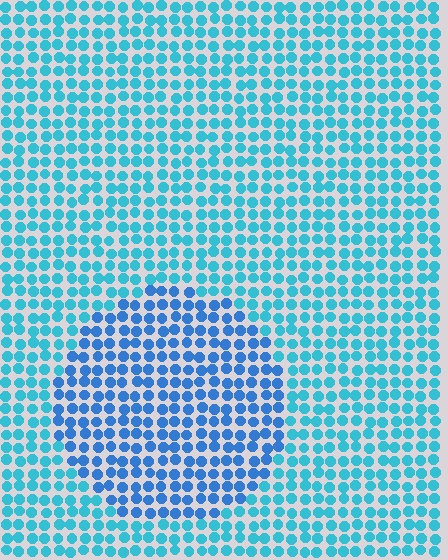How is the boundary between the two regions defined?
The boundary is defined purely by a slight shift in hue (about 26 degrees). Spacing, size, and orientation are identical on both sides.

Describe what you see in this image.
The image is filled with small cyan elements in a uniform arrangement. A circle-shaped region is visible where the elements are tinted to a slightly different hue, forming a subtle color boundary.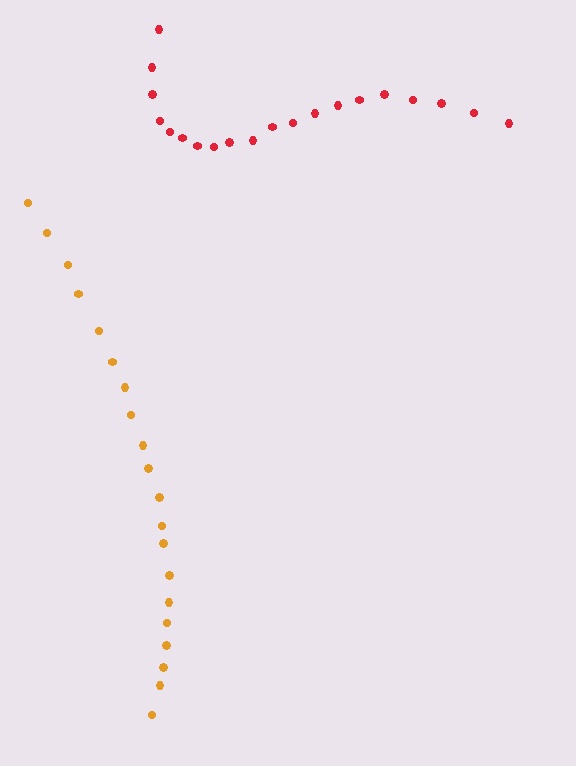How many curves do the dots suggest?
There are 2 distinct paths.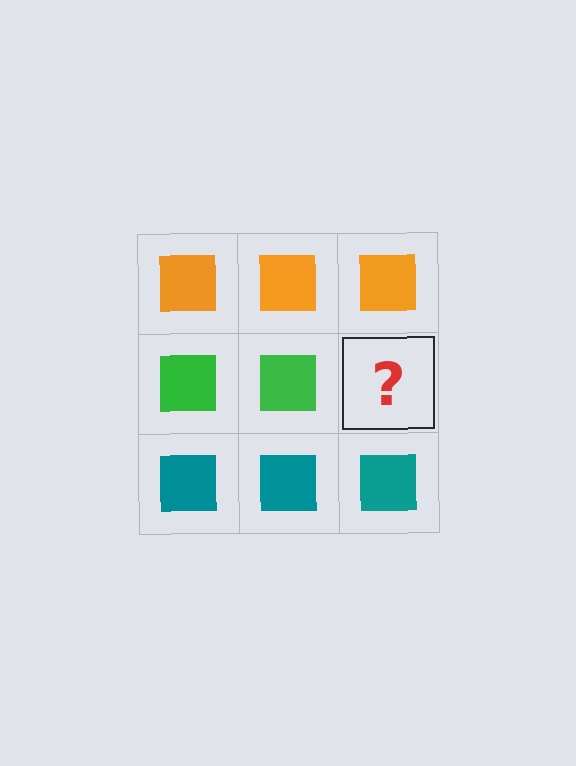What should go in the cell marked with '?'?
The missing cell should contain a green square.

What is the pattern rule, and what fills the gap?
The rule is that each row has a consistent color. The gap should be filled with a green square.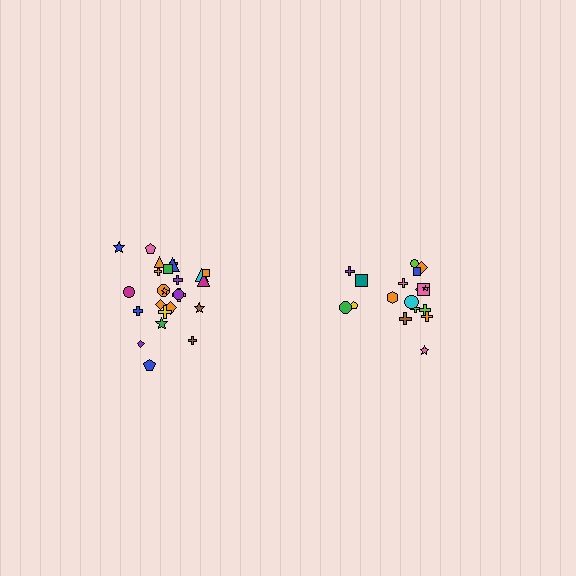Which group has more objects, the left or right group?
The left group.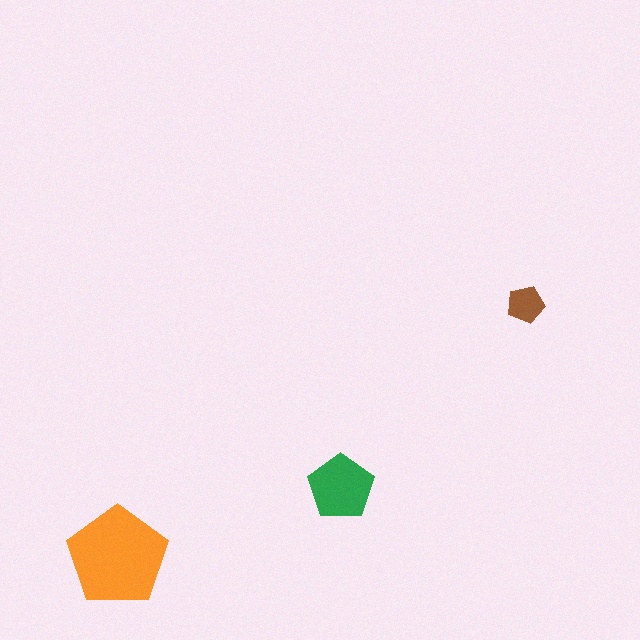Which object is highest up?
The brown pentagon is topmost.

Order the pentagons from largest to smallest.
the orange one, the green one, the brown one.